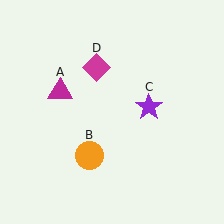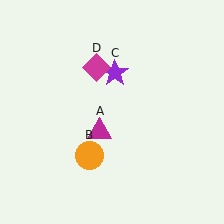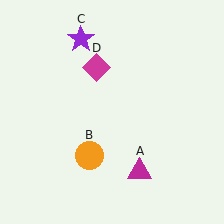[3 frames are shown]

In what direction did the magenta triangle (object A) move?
The magenta triangle (object A) moved down and to the right.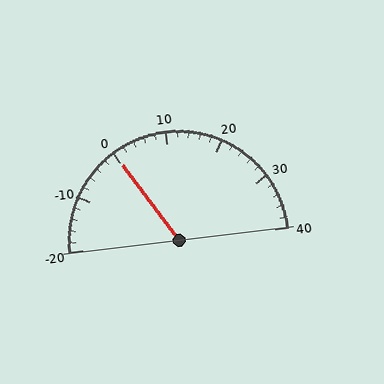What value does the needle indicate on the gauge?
The needle indicates approximately 0.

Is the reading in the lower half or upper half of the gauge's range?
The reading is in the lower half of the range (-20 to 40).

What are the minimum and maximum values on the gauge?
The gauge ranges from -20 to 40.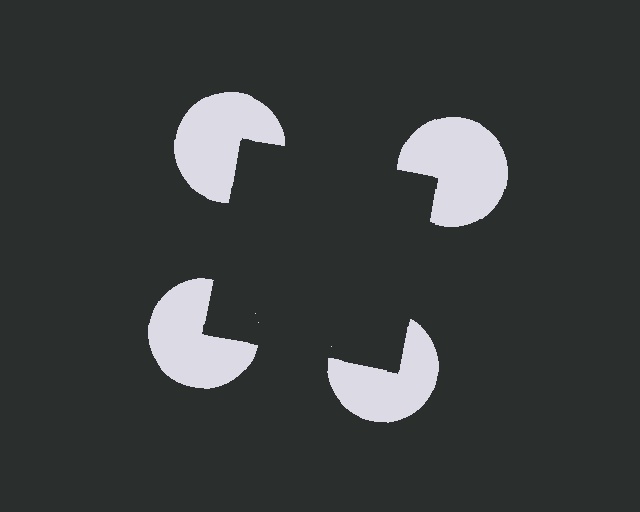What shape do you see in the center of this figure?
An illusory square — its edges are inferred from the aligned wedge cuts in the pac-man discs, not physically drawn.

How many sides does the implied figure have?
4 sides.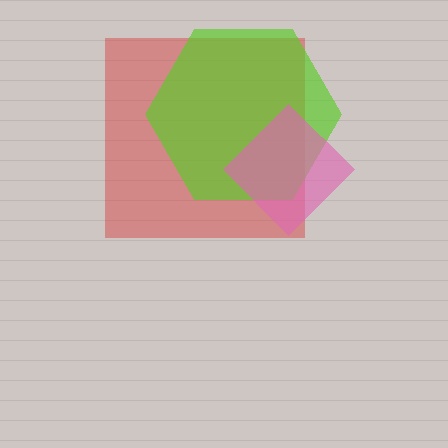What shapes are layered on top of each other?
The layered shapes are: a red square, a lime hexagon, a pink diamond.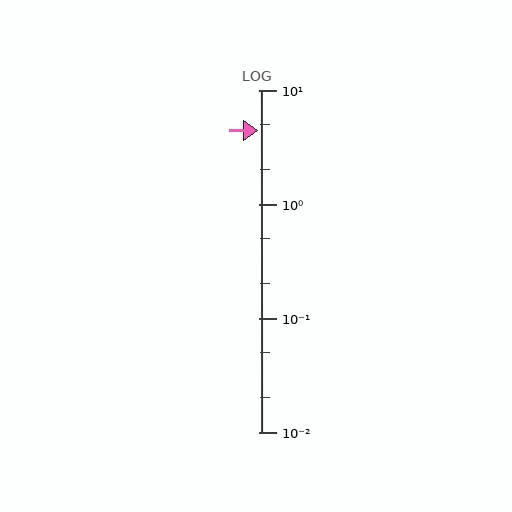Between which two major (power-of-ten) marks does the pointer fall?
The pointer is between 1 and 10.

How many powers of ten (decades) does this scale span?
The scale spans 3 decades, from 0.01 to 10.